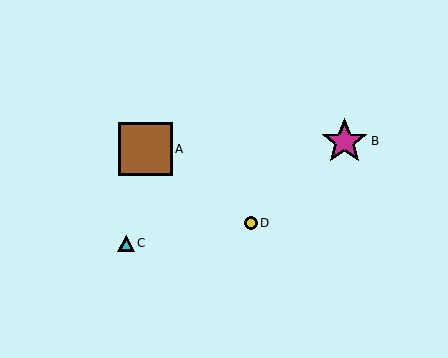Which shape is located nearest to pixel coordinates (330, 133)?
The magenta star (labeled B) at (345, 141) is nearest to that location.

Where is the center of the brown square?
The center of the brown square is at (145, 149).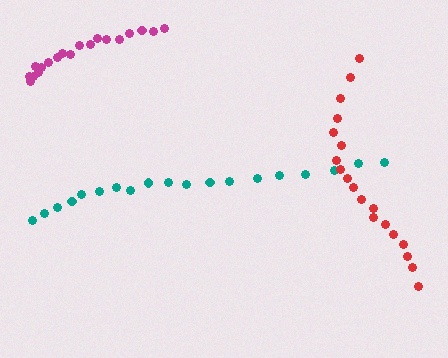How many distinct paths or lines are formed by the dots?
There are 3 distinct paths.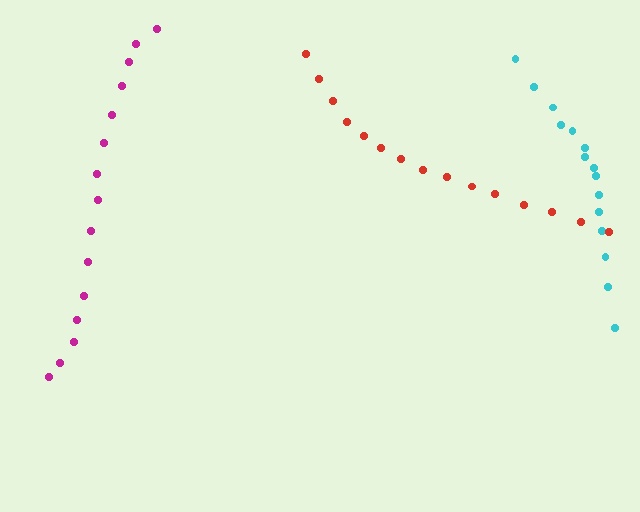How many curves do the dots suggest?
There are 3 distinct paths.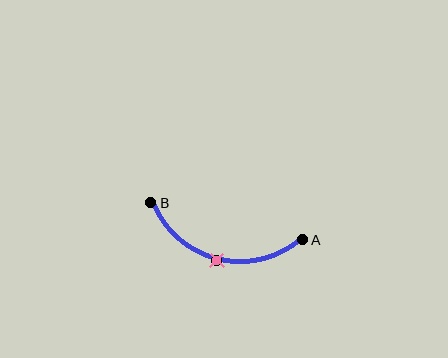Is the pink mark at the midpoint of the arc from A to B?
Yes. The pink mark lies on the arc at equal arc-length from both A and B — it is the arc midpoint.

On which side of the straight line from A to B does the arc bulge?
The arc bulges below the straight line connecting A and B.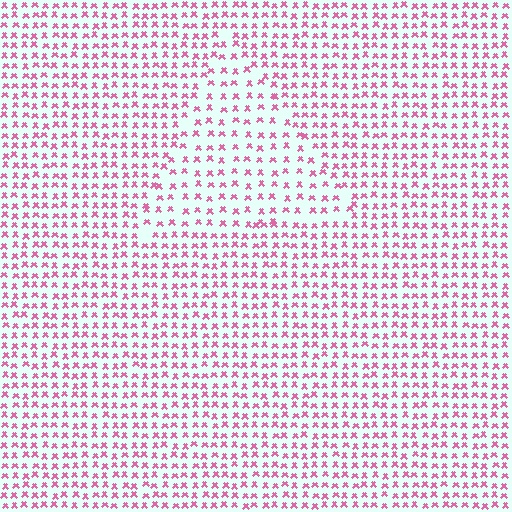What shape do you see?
I see a triangle.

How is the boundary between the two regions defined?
The boundary is defined by a change in element density (approximately 1.6x ratio). All elements are the same color, size, and shape.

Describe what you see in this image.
The image contains small pink elements arranged at two different densities. A triangle-shaped region is visible where the elements are less densely packed than the surrounding area.